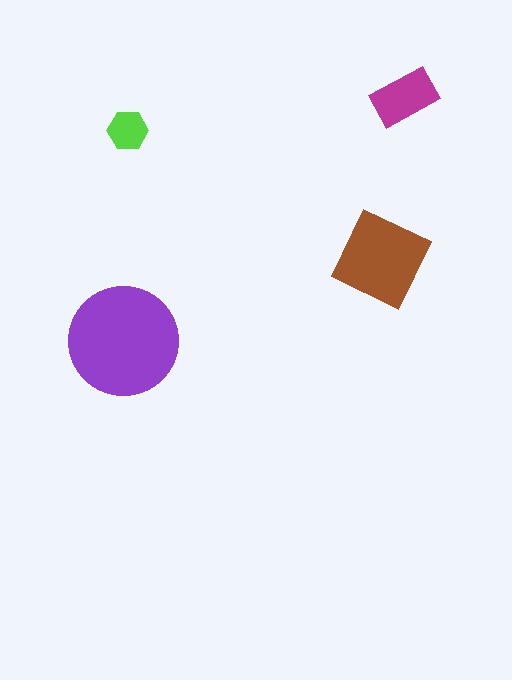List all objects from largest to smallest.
The purple circle, the brown diamond, the magenta rectangle, the lime hexagon.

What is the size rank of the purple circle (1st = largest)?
1st.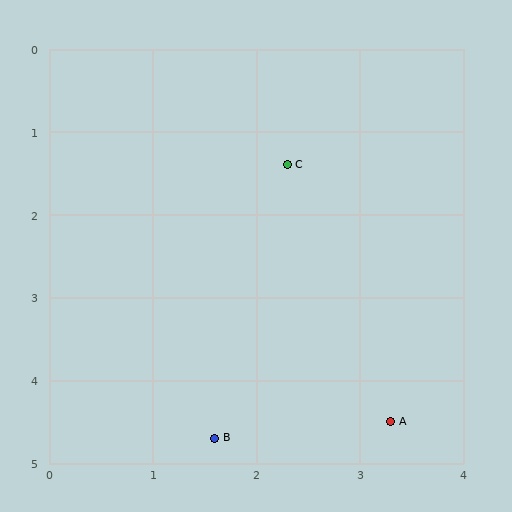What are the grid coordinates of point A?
Point A is at approximately (3.3, 4.5).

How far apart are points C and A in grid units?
Points C and A are about 3.3 grid units apart.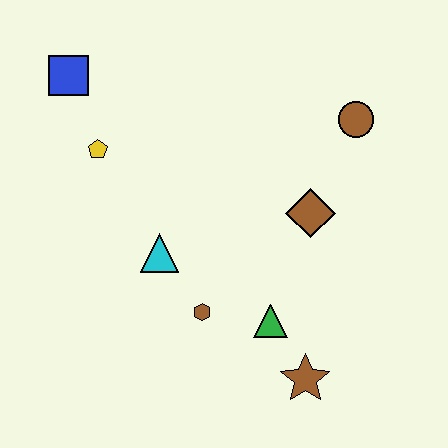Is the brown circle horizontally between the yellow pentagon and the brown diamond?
No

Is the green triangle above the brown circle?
No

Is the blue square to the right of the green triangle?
No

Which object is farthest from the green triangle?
The blue square is farthest from the green triangle.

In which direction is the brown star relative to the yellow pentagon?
The brown star is below the yellow pentagon.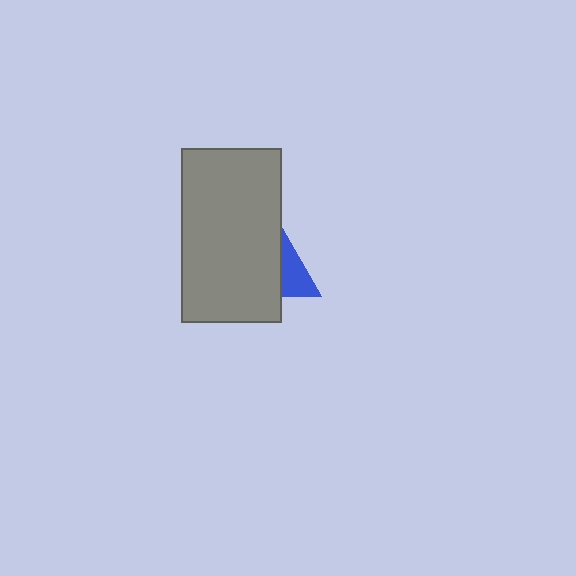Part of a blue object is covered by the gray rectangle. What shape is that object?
It is a triangle.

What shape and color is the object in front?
The object in front is a gray rectangle.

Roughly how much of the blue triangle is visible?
A small part of it is visible (roughly 37%).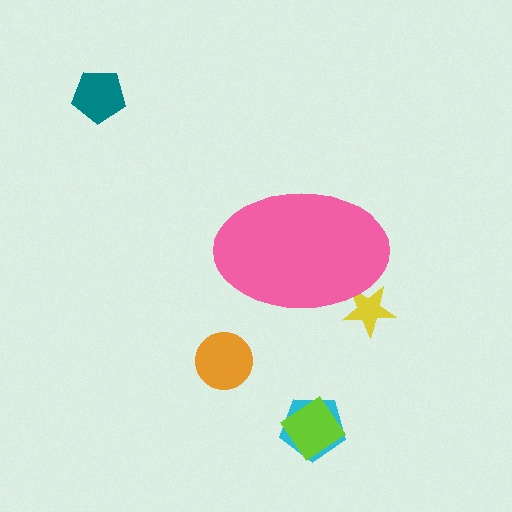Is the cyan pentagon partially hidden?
No, the cyan pentagon is fully visible.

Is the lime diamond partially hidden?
No, the lime diamond is fully visible.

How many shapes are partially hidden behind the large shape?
1 shape is partially hidden.